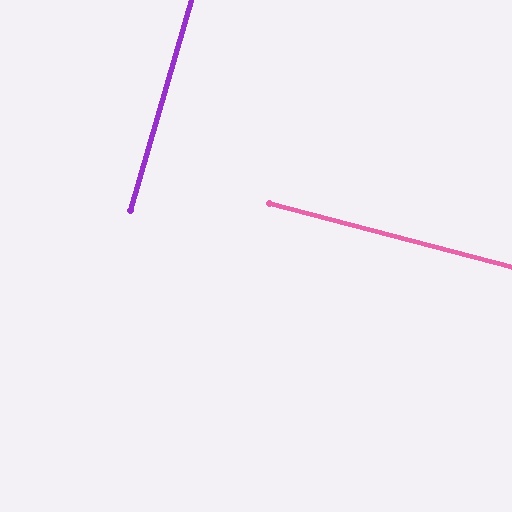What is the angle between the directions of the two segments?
Approximately 88 degrees.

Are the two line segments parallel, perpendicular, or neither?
Perpendicular — they meet at approximately 88°.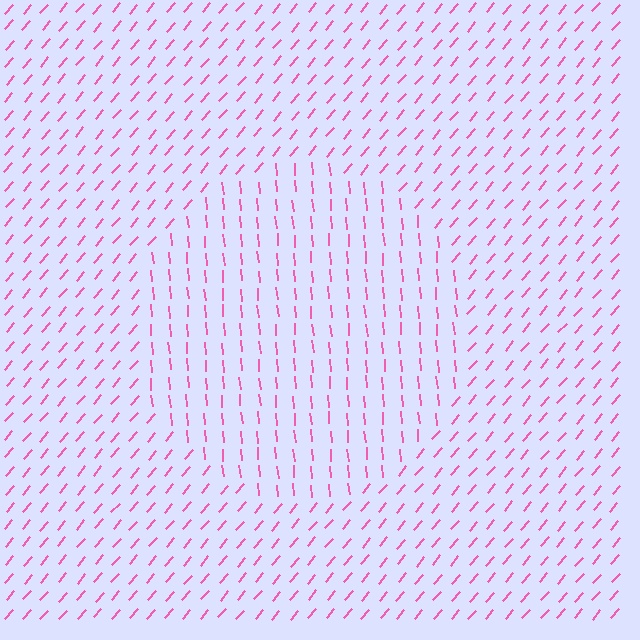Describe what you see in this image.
The image is filled with small pink line segments. A circle region in the image has lines oriented differently from the surrounding lines, creating a visible texture boundary.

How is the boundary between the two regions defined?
The boundary is defined purely by a change in line orientation (approximately 45 degrees difference). All lines are the same color and thickness.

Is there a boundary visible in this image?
Yes, there is a texture boundary formed by a change in line orientation.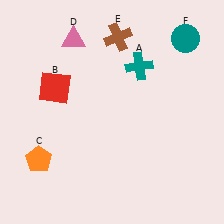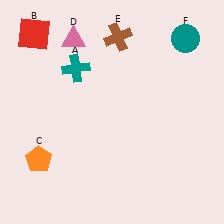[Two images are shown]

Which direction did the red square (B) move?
The red square (B) moved up.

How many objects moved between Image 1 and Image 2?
2 objects moved between the two images.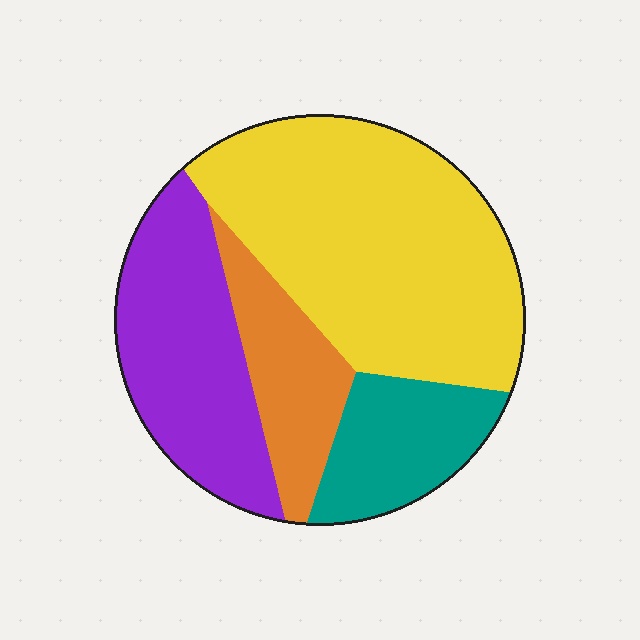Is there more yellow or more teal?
Yellow.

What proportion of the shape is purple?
Purple takes up about one quarter (1/4) of the shape.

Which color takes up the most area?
Yellow, at roughly 45%.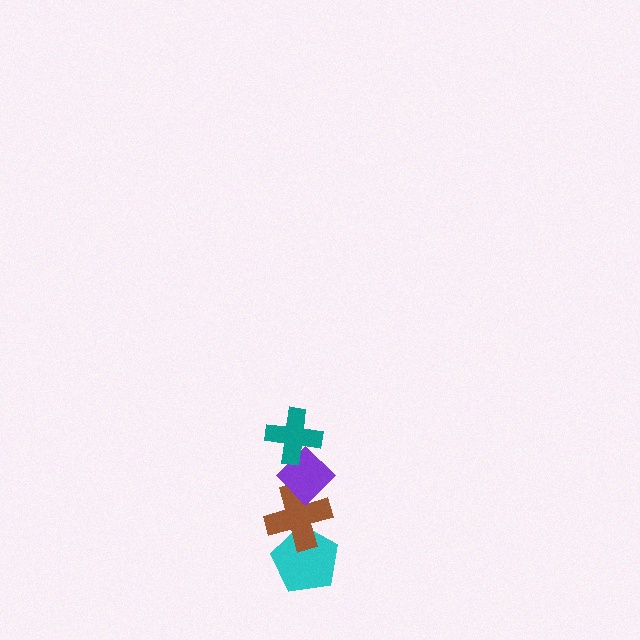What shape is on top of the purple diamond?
The teal cross is on top of the purple diamond.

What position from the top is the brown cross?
The brown cross is 3rd from the top.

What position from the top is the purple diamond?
The purple diamond is 2nd from the top.